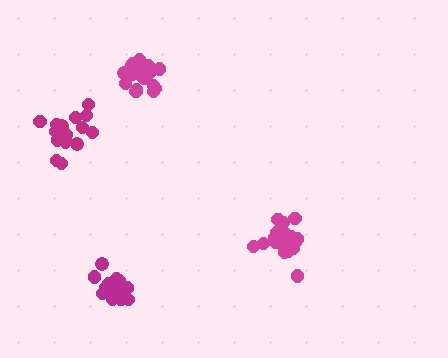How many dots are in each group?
Group 1: 20 dots, Group 2: 21 dots, Group 3: 15 dots, Group 4: 20 dots (76 total).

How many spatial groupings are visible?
There are 4 spatial groupings.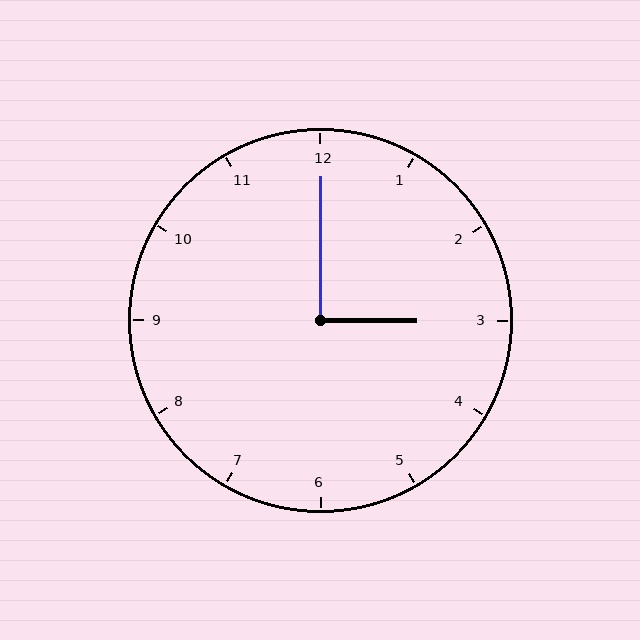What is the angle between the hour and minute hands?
Approximately 90 degrees.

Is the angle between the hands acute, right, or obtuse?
It is right.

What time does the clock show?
3:00.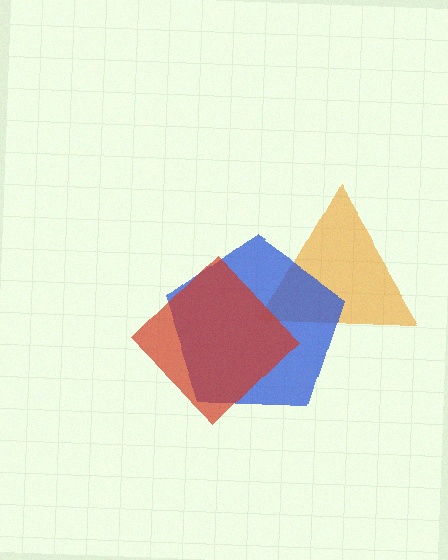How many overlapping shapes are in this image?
There are 3 overlapping shapes in the image.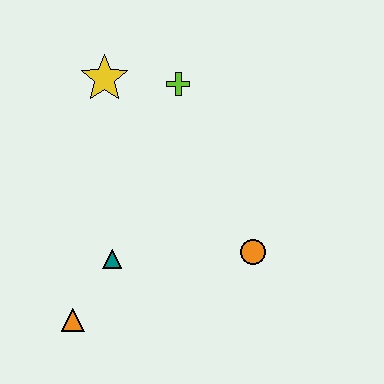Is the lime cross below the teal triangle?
No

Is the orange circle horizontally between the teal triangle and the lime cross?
No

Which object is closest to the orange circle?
The teal triangle is closest to the orange circle.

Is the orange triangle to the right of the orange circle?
No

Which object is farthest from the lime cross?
The orange triangle is farthest from the lime cross.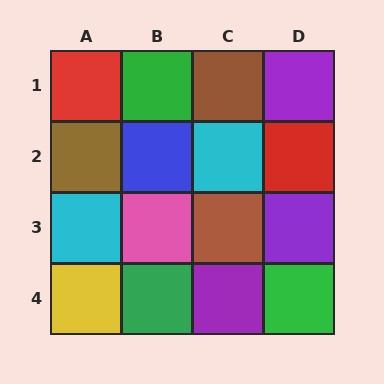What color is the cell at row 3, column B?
Pink.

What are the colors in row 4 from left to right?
Yellow, green, purple, green.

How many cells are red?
2 cells are red.